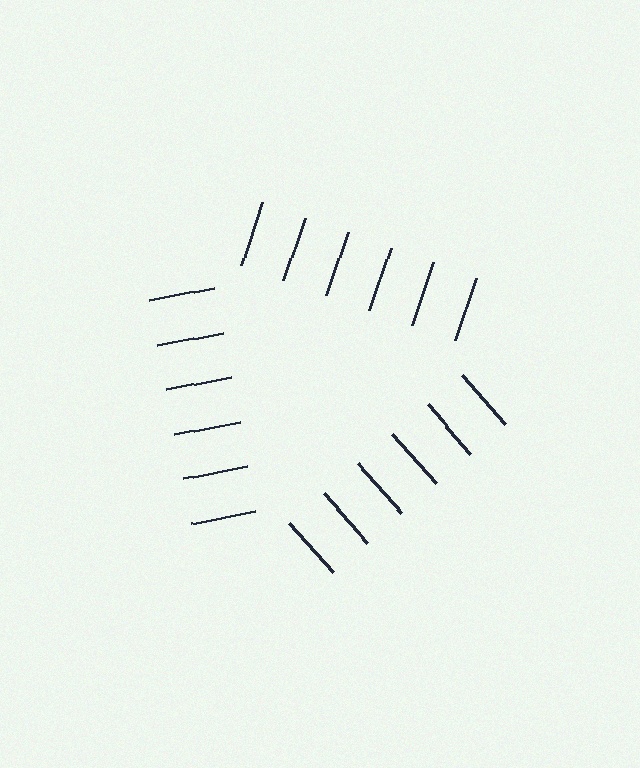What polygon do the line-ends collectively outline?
An illusory triangle — the line segments terminate on its edges but no continuous stroke is drawn.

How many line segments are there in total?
18 — 6 along each of the 3 edges.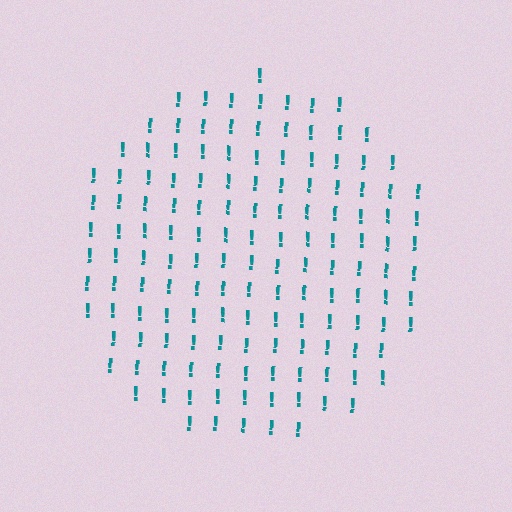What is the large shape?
The large shape is a circle.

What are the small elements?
The small elements are exclamation marks.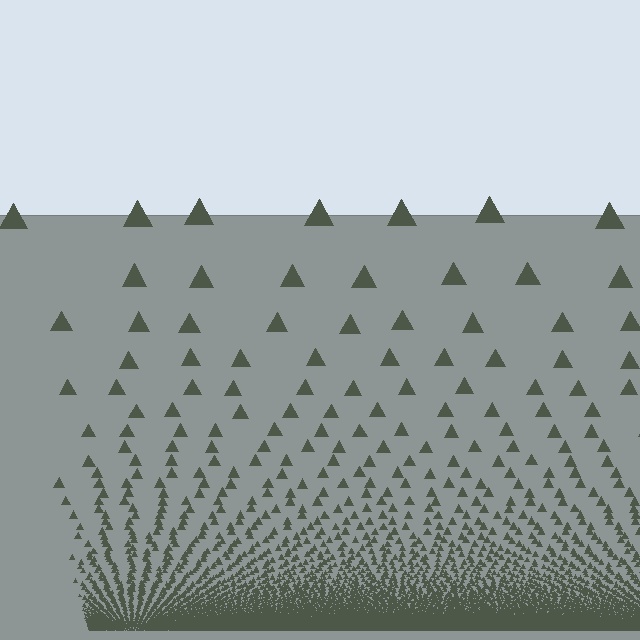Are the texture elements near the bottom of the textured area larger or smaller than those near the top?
Smaller. The gradient is inverted — elements near the bottom are smaller and denser.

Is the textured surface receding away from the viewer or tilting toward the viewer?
The surface appears to tilt toward the viewer. Texture elements get larger and sparser toward the top.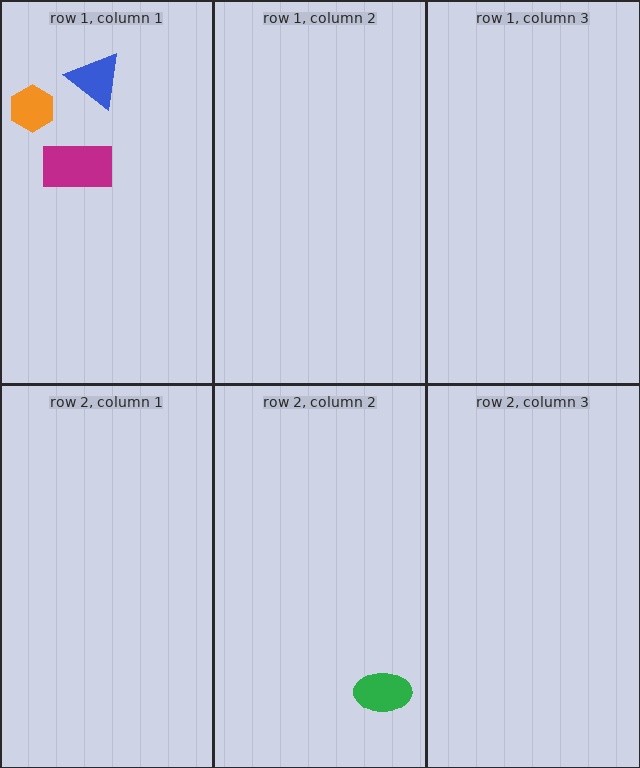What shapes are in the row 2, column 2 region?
The green ellipse.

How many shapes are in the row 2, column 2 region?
1.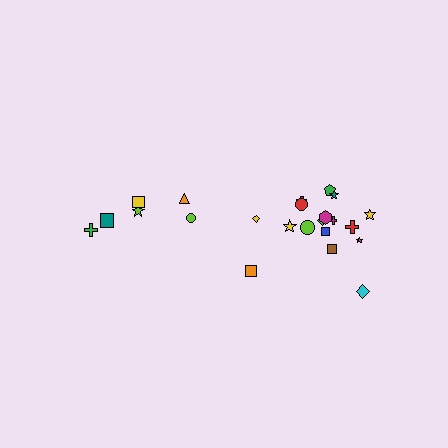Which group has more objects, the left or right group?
The right group.